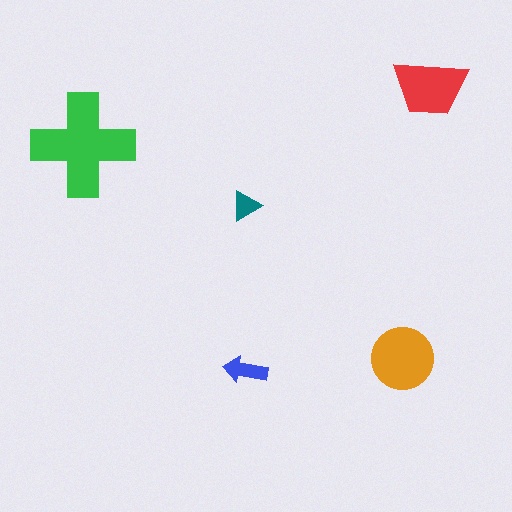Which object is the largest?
The green cross.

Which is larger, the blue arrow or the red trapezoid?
The red trapezoid.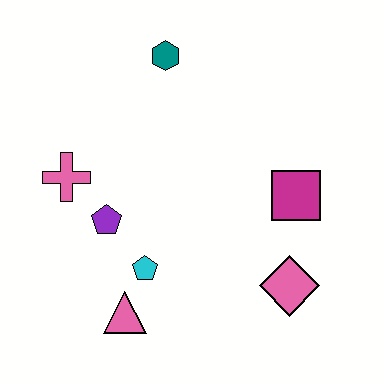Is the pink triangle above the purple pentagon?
No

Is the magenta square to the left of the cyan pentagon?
No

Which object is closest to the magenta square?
The pink diamond is closest to the magenta square.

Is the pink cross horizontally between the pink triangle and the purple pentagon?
No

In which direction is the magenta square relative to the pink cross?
The magenta square is to the right of the pink cross.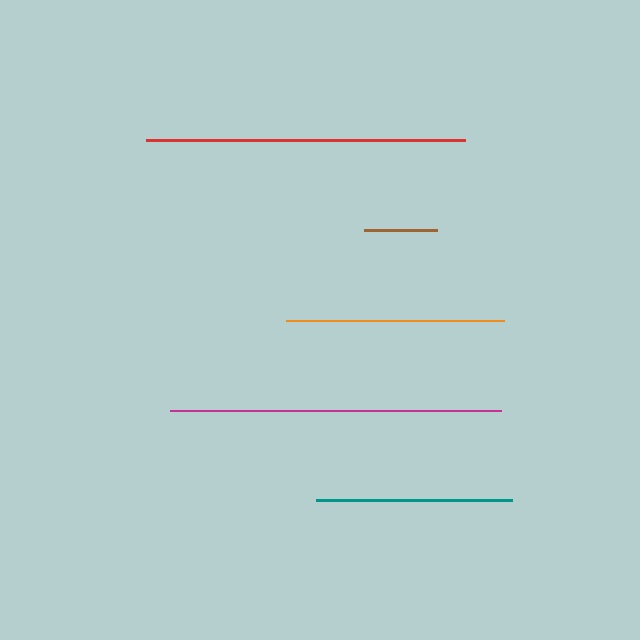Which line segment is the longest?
The magenta line is the longest at approximately 330 pixels.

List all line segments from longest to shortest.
From longest to shortest: magenta, red, orange, teal, brown.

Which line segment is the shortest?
The brown line is the shortest at approximately 73 pixels.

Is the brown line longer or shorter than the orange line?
The orange line is longer than the brown line.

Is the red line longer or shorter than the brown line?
The red line is longer than the brown line.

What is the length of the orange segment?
The orange segment is approximately 217 pixels long.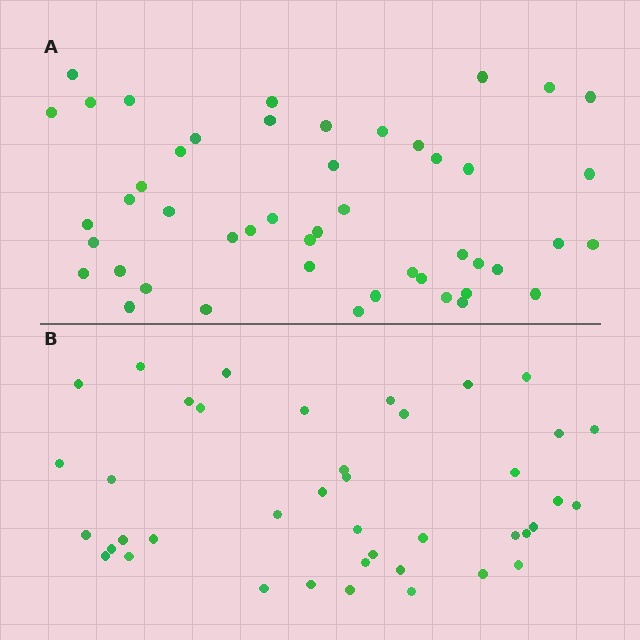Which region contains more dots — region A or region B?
Region A (the top region) has more dots.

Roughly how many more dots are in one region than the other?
Region A has roughly 8 or so more dots than region B.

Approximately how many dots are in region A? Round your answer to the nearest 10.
About 50 dots. (The exact count is 48, which rounds to 50.)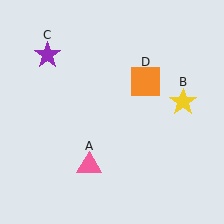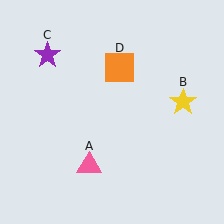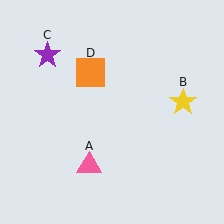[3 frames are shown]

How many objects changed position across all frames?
1 object changed position: orange square (object D).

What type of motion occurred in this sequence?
The orange square (object D) rotated counterclockwise around the center of the scene.